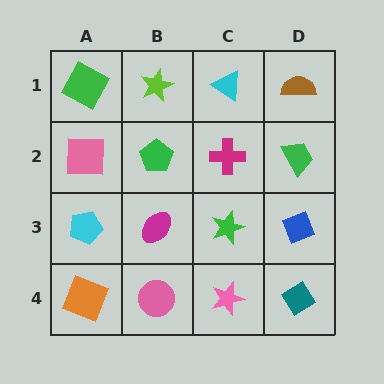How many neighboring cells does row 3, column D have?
3.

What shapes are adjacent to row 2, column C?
A cyan triangle (row 1, column C), a green star (row 3, column C), a green pentagon (row 2, column B), a green trapezoid (row 2, column D).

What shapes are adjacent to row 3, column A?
A pink square (row 2, column A), an orange square (row 4, column A), a magenta ellipse (row 3, column B).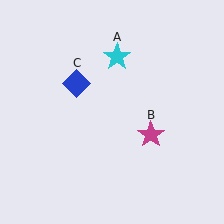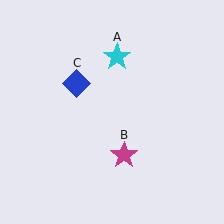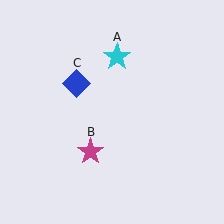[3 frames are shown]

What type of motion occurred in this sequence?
The magenta star (object B) rotated clockwise around the center of the scene.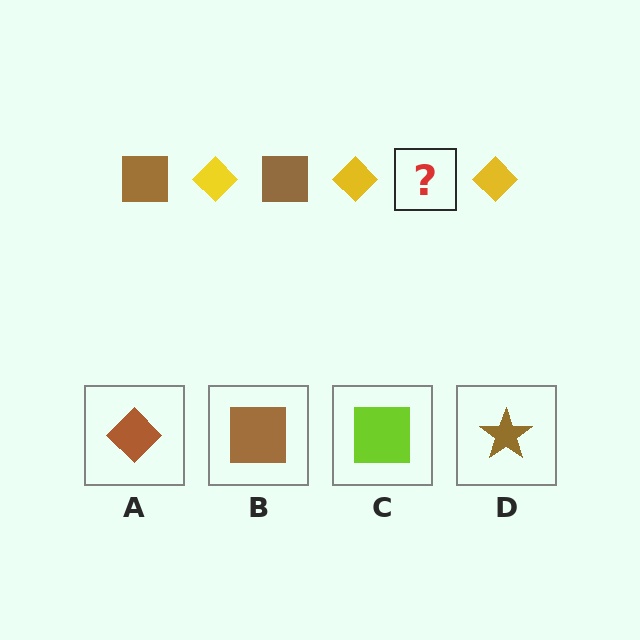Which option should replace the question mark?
Option B.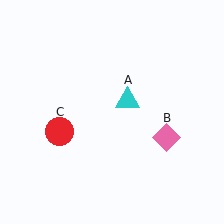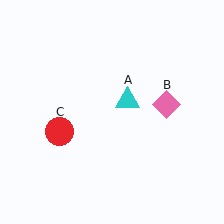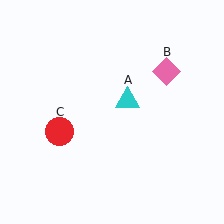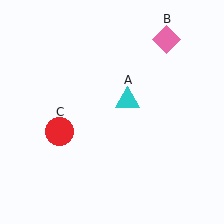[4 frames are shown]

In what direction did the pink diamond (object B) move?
The pink diamond (object B) moved up.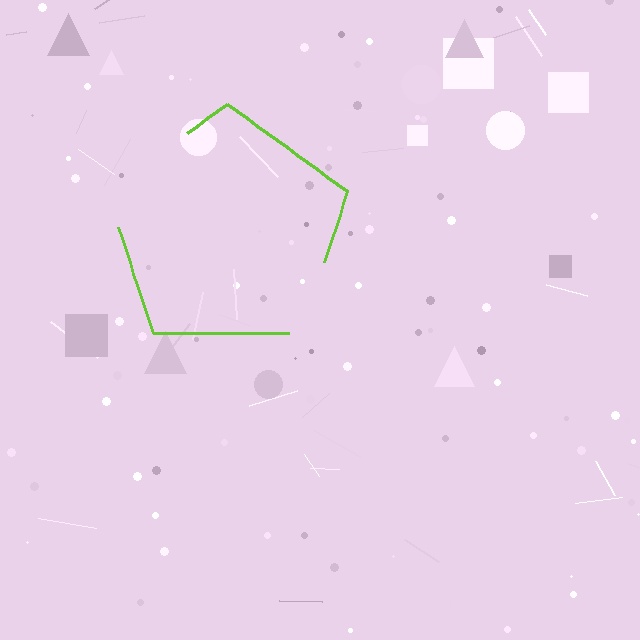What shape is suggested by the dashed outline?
The dashed outline suggests a pentagon.